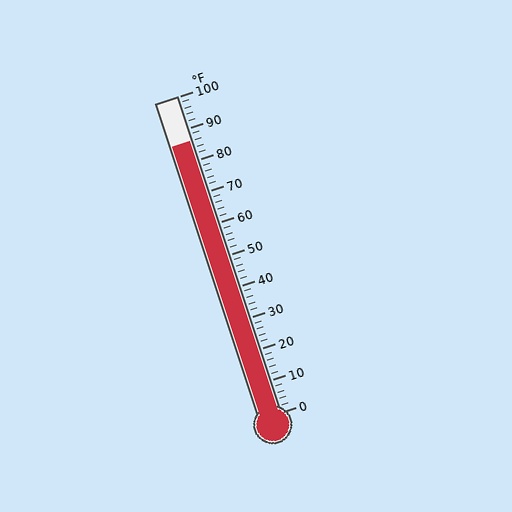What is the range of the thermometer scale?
The thermometer scale ranges from 0°F to 100°F.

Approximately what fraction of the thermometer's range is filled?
The thermometer is filled to approximately 85% of its range.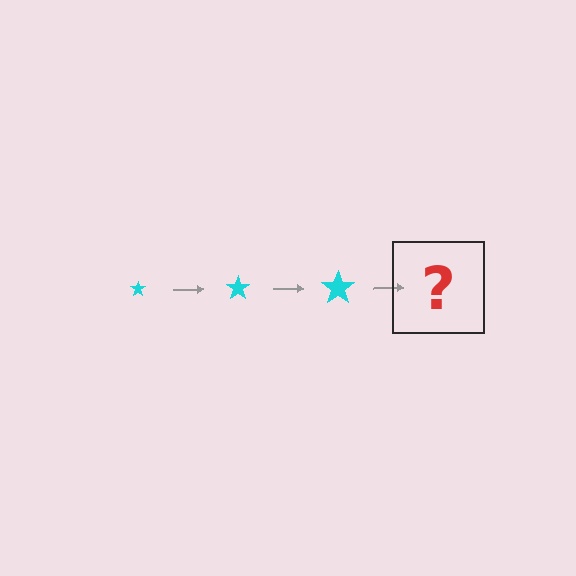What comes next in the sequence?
The next element should be a cyan star, larger than the previous one.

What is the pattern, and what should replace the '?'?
The pattern is that the star gets progressively larger each step. The '?' should be a cyan star, larger than the previous one.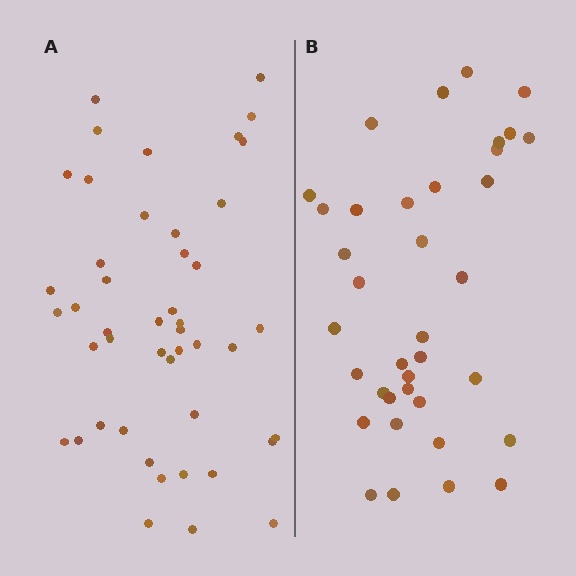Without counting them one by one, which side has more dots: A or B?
Region A (the left region) has more dots.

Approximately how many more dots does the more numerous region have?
Region A has roughly 8 or so more dots than region B.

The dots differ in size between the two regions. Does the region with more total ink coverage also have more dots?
No. Region B has more total ink coverage because its dots are larger, but region A actually contains more individual dots. Total area can be misleading — the number of items is what matters here.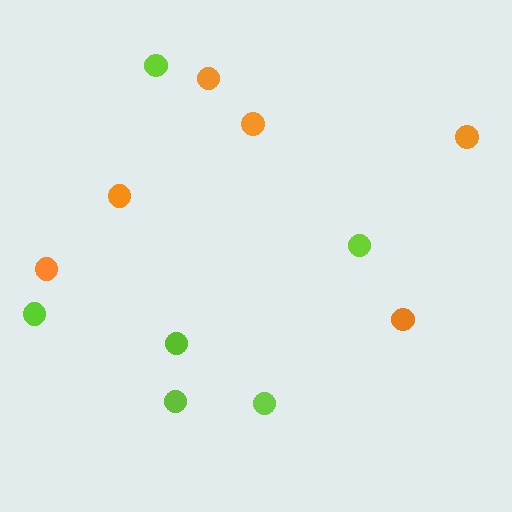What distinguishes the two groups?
There are 2 groups: one group of orange circles (6) and one group of lime circles (6).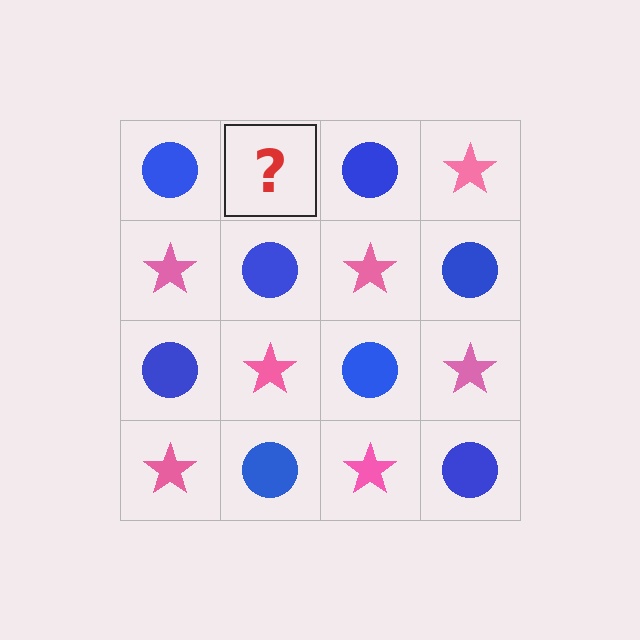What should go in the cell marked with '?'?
The missing cell should contain a pink star.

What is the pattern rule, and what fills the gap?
The rule is that it alternates blue circle and pink star in a checkerboard pattern. The gap should be filled with a pink star.